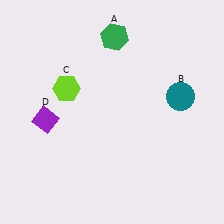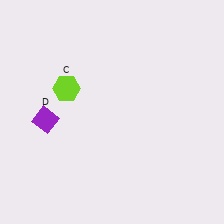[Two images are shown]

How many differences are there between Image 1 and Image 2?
There are 2 differences between the two images.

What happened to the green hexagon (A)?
The green hexagon (A) was removed in Image 2. It was in the top-right area of Image 1.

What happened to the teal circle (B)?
The teal circle (B) was removed in Image 2. It was in the top-right area of Image 1.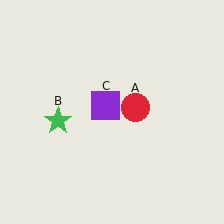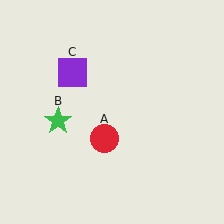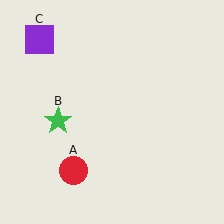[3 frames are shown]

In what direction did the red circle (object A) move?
The red circle (object A) moved down and to the left.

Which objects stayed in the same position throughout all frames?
Green star (object B) remained stationary.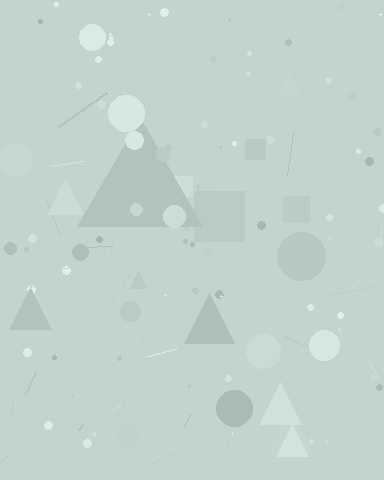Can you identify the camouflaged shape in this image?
The camouflaged shape is a triangle.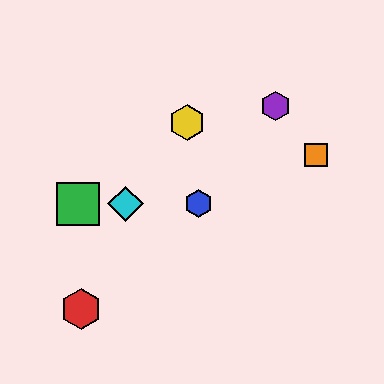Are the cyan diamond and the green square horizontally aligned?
Yes, both are at y≈204.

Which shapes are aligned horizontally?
The blue hexagon, the green square, the cyan diamond are aligned horizontally.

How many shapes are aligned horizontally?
3 shapes (the blue hexagon, the green square, the cyan diamond) are aligned horizontally.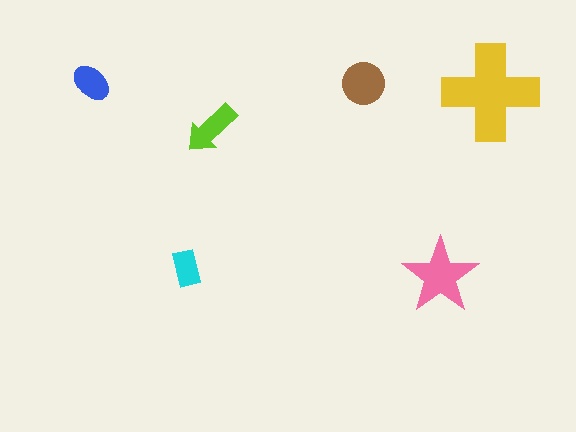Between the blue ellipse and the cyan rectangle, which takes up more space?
The blue ellipse.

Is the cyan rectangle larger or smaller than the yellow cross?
Smaller.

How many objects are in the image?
There are 6 objects in the image.